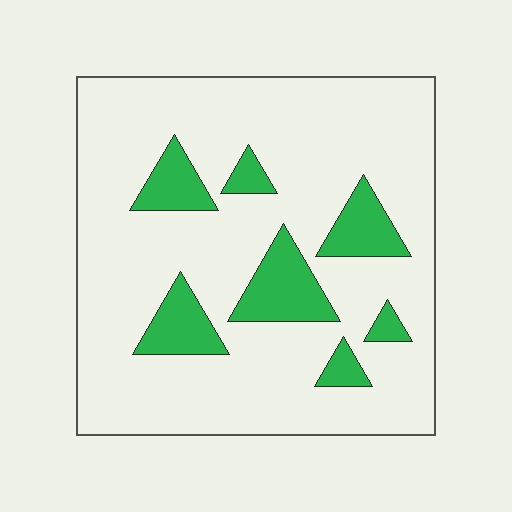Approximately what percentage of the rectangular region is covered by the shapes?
Approximately 15%.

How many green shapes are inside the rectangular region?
7.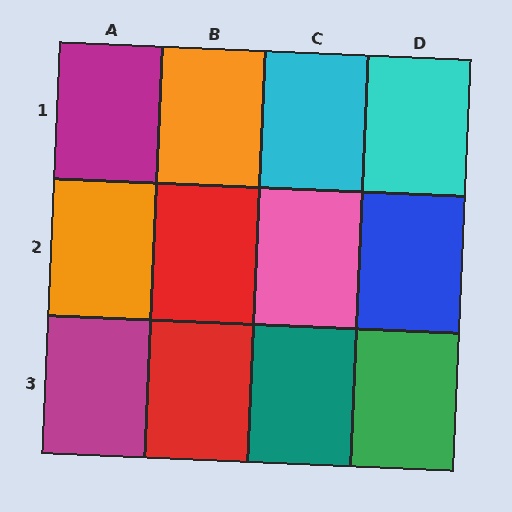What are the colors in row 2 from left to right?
Orange, red, pink, blue.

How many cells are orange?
2 cells are orange.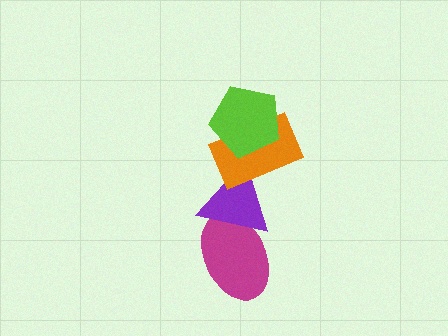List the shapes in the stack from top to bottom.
From top to bottom: the lime pentagon, the orange rectangle, the purple triangle, the magenta ellipse.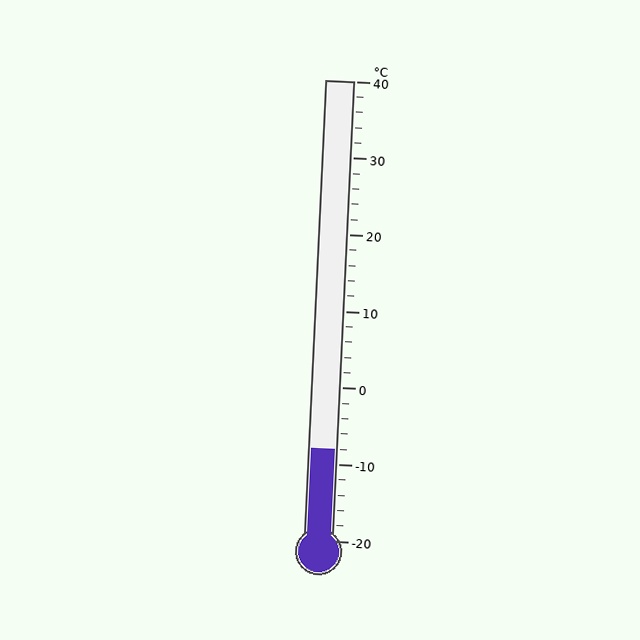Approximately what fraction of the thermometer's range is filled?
The thermometer is filled to approximately 20% of its range.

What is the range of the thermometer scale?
The thermometer scale ranges from -20°C to 40°C.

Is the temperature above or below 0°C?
The temperature is below 0°C.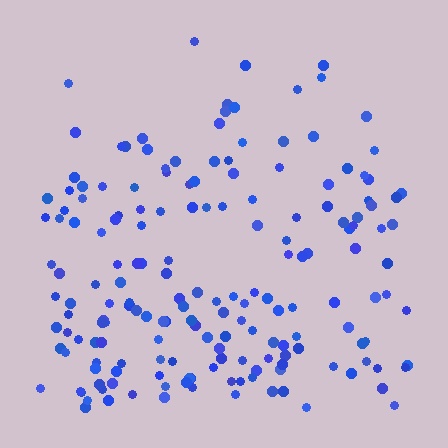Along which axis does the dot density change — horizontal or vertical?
Vertical.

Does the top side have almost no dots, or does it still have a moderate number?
Still a moderate number, just noticeably fewer than the bottom.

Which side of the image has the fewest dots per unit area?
The top.